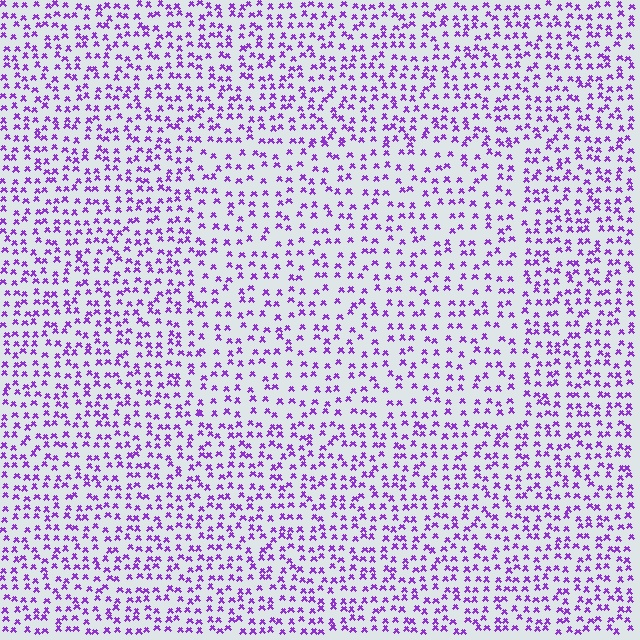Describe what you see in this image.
The image contains small purple elements arranged at two different densities. A rectangle-shaped region is visible where the elements are less densely packed than the surrounding area.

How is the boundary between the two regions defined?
The boundary is defined by a change in element density (approximately 1.4x ratio). All elements are the same color, size, and shape.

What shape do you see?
I see a rectangle.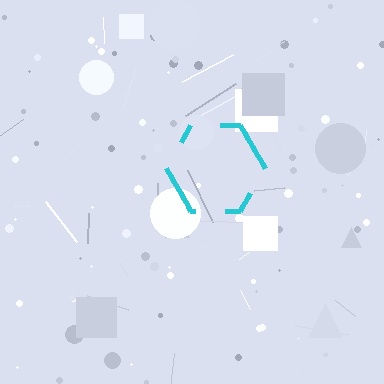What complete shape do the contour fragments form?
The contour fragments form a hexagon.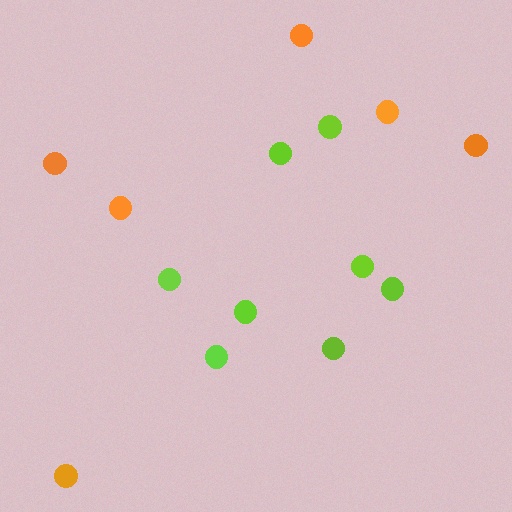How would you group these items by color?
There are 2 groups: one group of lime circles (8) and one group of orange circles (6).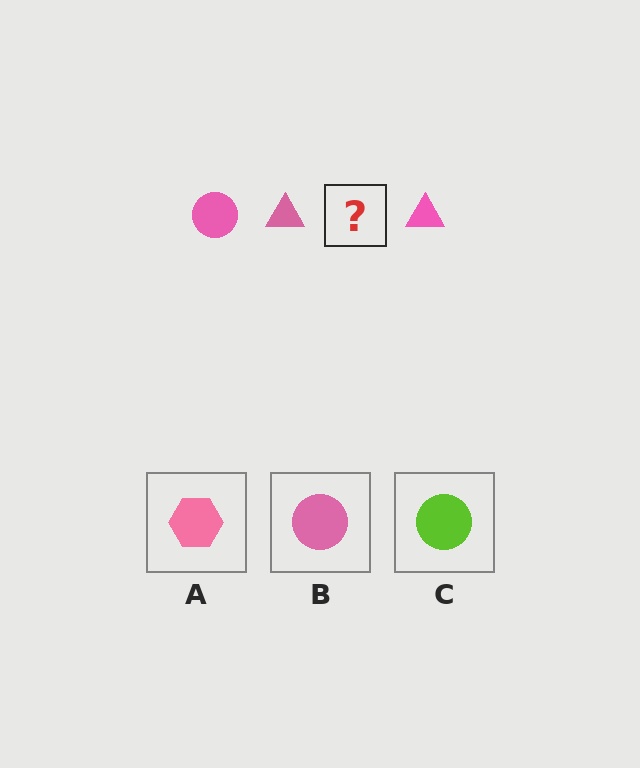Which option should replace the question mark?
Option B.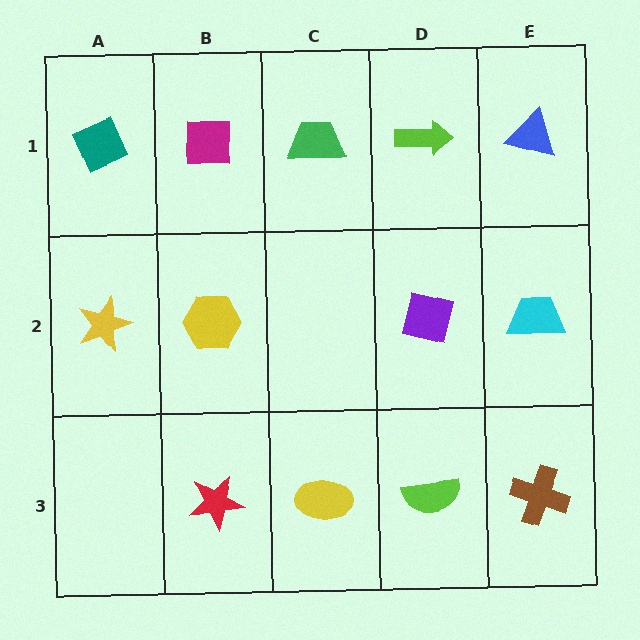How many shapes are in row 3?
4 shapes.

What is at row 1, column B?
A magenta square.